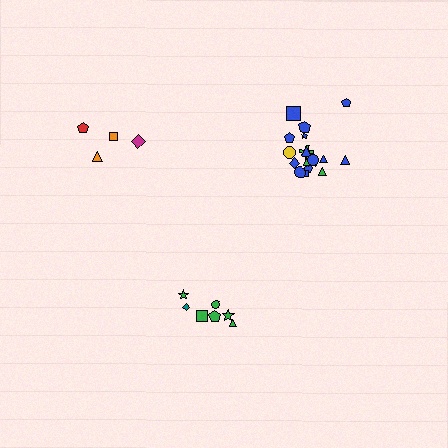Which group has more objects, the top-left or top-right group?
The top-right group.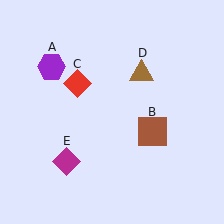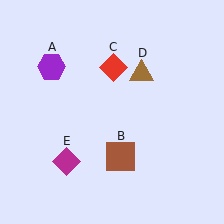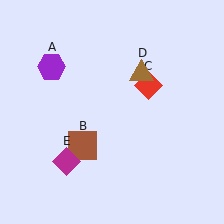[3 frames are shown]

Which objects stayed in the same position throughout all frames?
Purple hexagon (object A) and brown triangle (object D) and magenta diamond (object E) remained stationary.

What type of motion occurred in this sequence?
The brown square (object B), red diamond (object C) rotated clockwise around the center of the scene.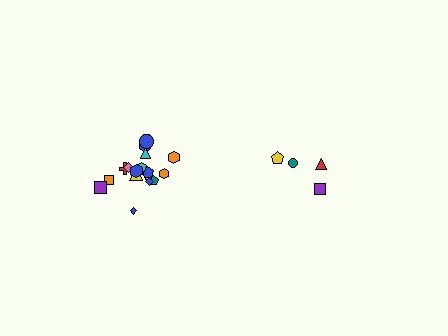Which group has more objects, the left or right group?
The left group.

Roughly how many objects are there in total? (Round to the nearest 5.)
Roughly 20 objects in total.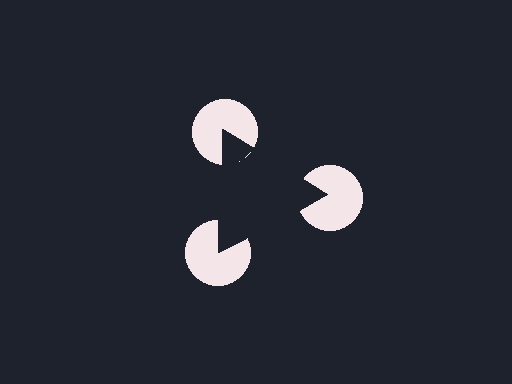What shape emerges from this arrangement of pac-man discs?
An illusory triangle — its edges are inferred from the aligned wedge cuts in the pac-man discs, not physically drawn.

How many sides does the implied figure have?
3 sides.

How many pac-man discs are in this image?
There are 3 — one at each vertex of the illusory triangle.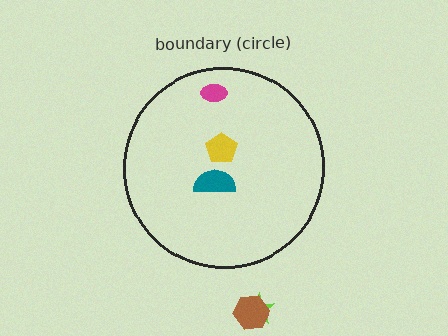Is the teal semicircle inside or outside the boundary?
Inside.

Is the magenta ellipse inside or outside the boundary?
Inside.